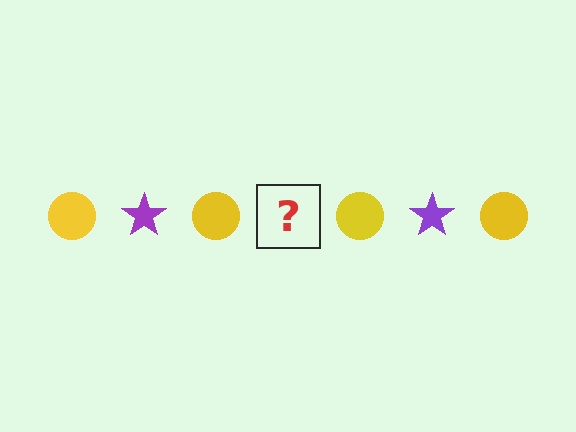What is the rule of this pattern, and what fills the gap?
The rule is that the pattern alternates between yellow circle and purple star. The gap should be filled with a purple star.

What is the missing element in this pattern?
The missing element is a purple star.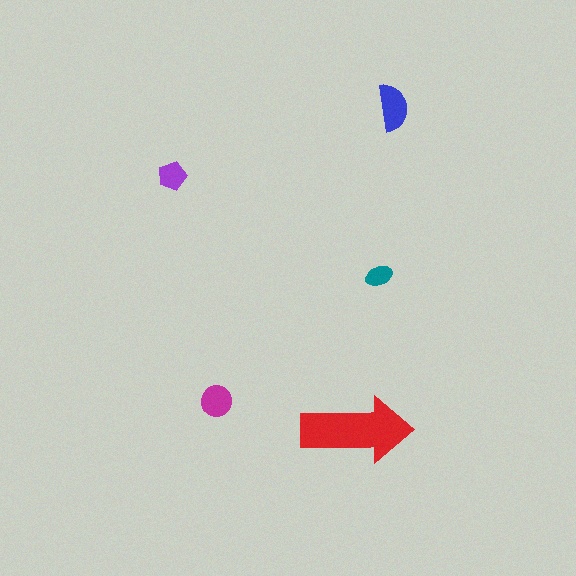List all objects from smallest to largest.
The teal ellipse, the purple pentagon, the magenta circle, the blue semicircle, the red arrow.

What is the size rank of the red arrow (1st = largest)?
1st.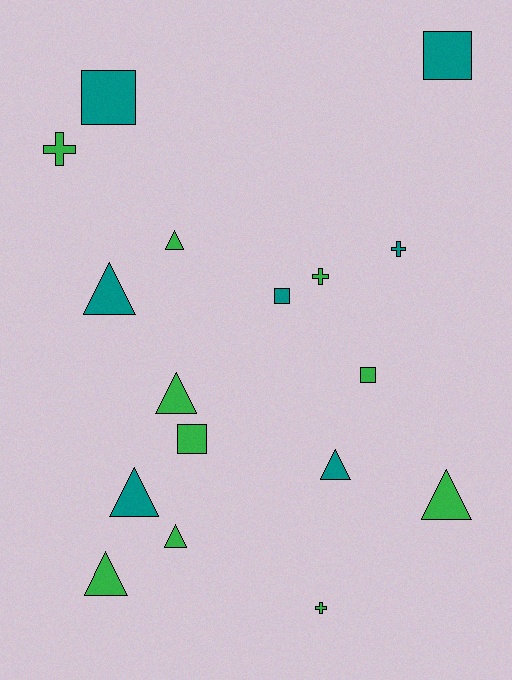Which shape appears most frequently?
Triangle, with 8 objects.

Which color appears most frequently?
Green, with 10 objects.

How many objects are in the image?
There are 17 objects.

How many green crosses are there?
There are 3 green crosses.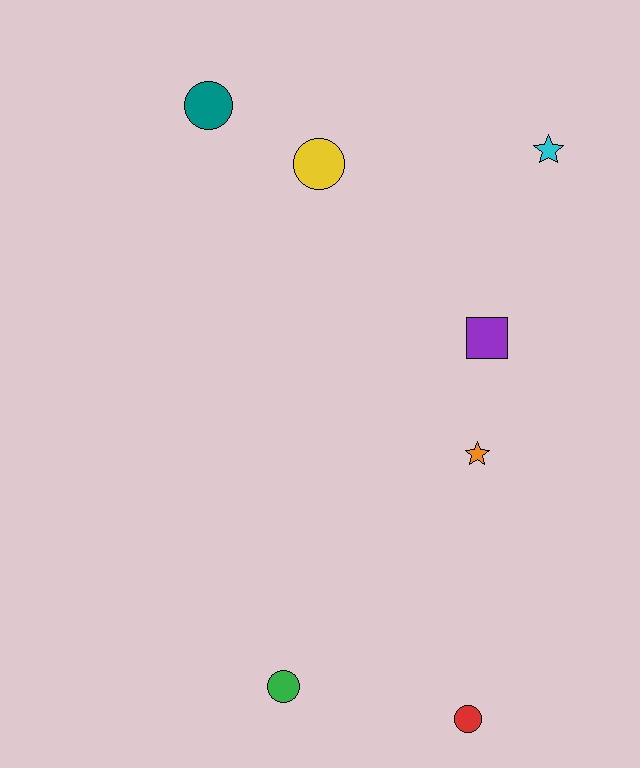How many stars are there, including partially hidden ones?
There are 2 stars.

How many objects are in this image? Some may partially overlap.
There are 7 objects.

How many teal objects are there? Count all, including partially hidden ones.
There is 1 teal object.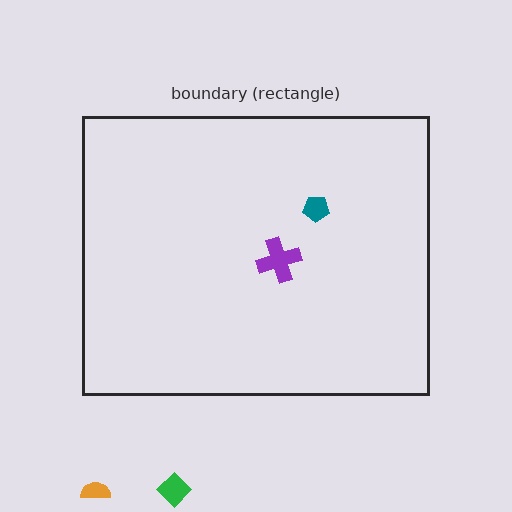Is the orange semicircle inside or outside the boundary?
Outside.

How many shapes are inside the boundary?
2 inside, 2 outside.